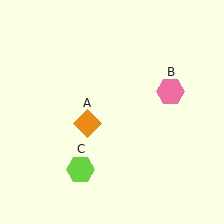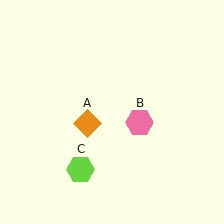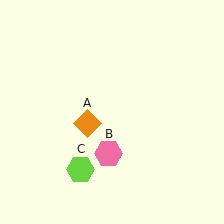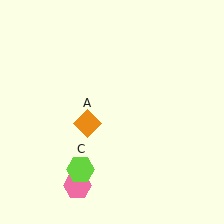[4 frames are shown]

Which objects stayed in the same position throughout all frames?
Orange diamond (object A) and lime hexagon (object C) remained stationary.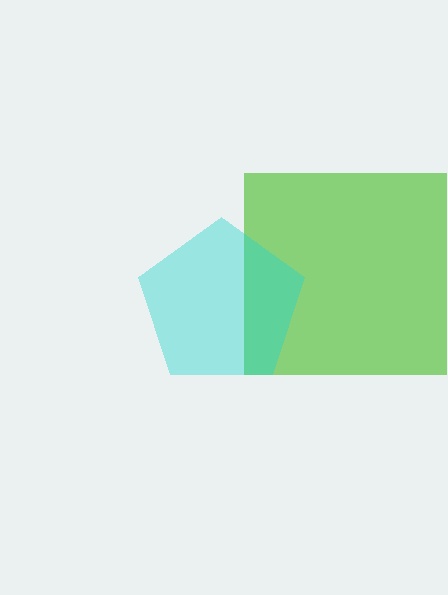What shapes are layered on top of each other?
The layered shapes are: a lime square, a cyan pentagon.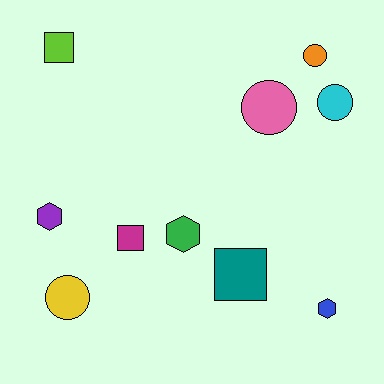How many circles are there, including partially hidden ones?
There are 4 circles.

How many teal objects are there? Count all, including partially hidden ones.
There is 1 teal object.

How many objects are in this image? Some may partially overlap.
There are 10 objects.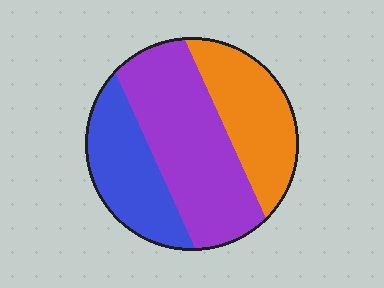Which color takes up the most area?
Purple, at roughly 45%.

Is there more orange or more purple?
Purple.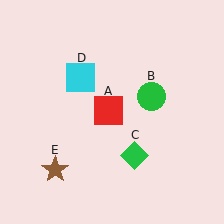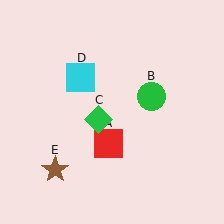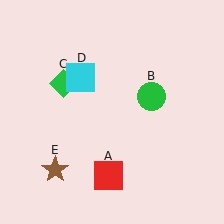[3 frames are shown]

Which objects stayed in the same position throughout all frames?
Green circle (object B) and cyan square (object D) and brown star (object E) remained stationary.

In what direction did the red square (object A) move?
The red square (object A) moved down.